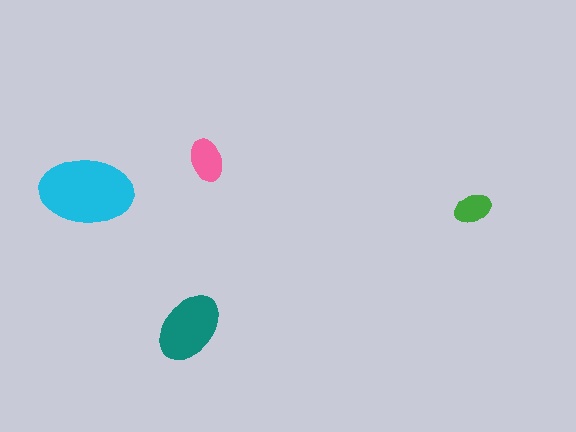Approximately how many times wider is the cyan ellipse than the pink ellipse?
About 2 times wider.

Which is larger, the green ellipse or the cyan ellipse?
The cyan one.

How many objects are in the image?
There are 4 objects in the image.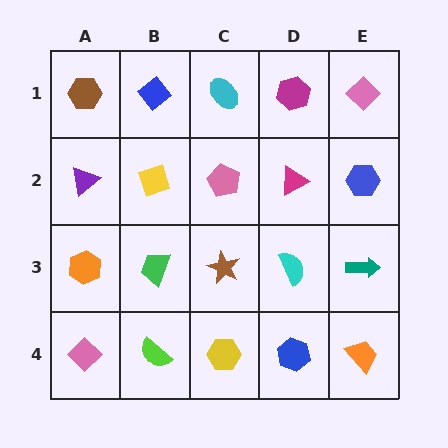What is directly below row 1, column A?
A purple triangle.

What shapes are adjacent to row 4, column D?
A cyan semicircle (row 3, column D), a yellow hexagon (row 4, column C), an orange trapezoid (row 4, column E).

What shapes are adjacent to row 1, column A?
A purple triangle (row 2, column A), a blue diamond (row 1, column B).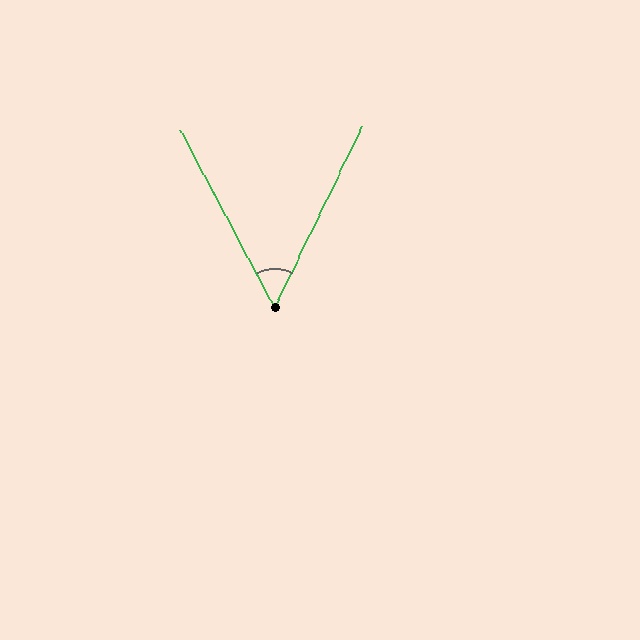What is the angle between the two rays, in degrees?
Approximately 54 degrees.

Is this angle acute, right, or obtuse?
It is acute.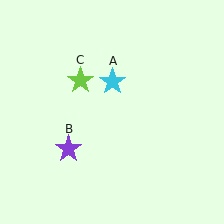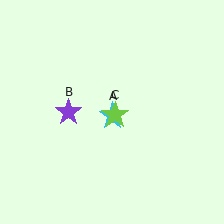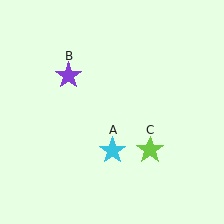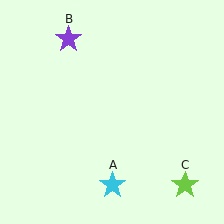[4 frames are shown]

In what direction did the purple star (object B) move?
The purple star (object B) moved up.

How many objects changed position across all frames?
3 objects changed position: cyan star (object A), purple star (object B), lime star (object C).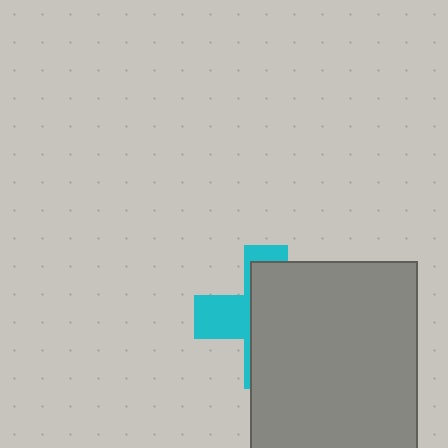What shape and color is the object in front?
The object in front is a gray rectangle.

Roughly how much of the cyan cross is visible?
A small part of it is visible (roughly 34%).